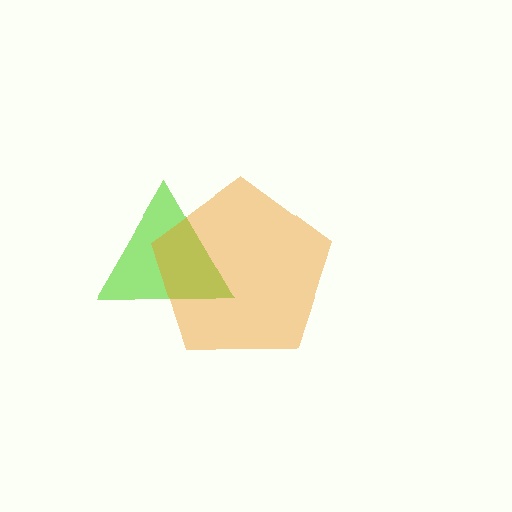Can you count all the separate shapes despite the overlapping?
Yes, there are 2 separate shapes.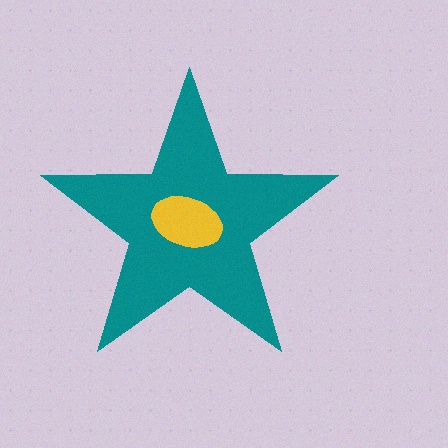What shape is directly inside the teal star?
The yellow ellipse.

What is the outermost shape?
The teal star.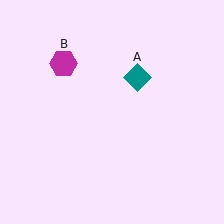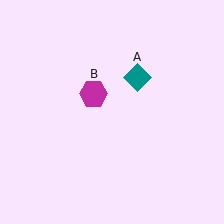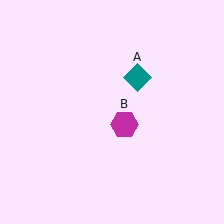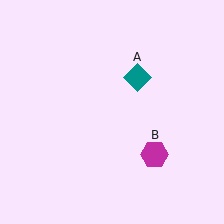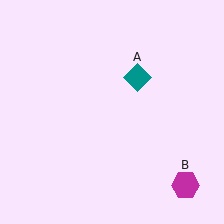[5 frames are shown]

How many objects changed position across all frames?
1 object changed position: magenta hexagon (object B).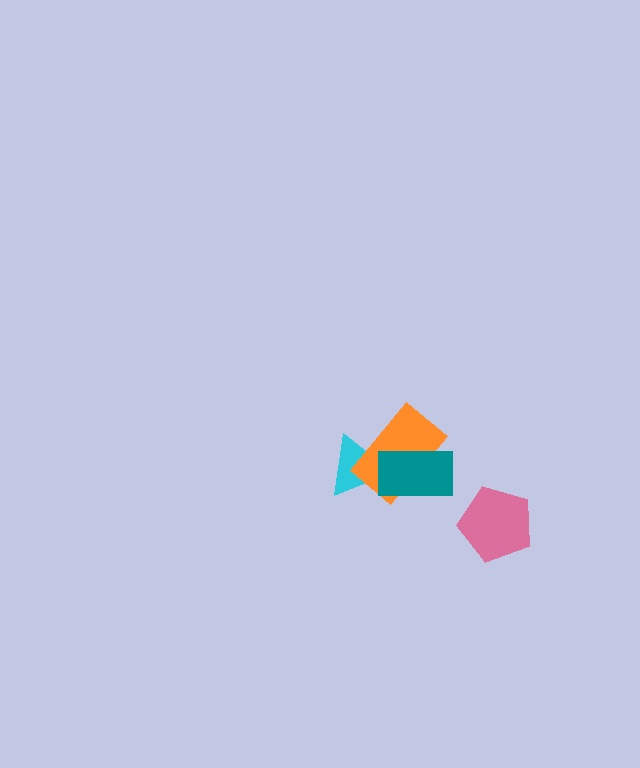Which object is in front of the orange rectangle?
The teal rectangle is in front of the orange rectangle.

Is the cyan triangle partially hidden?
Yes, it is partially covered by another shape.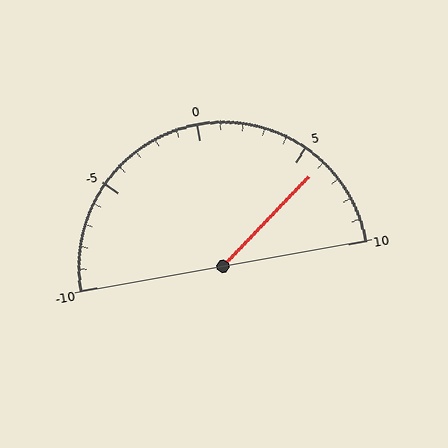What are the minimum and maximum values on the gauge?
The gauge ranges from -10 to 10.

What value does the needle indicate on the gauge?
The needle indicates approximately 6.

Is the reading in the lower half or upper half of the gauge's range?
The reading is in the upper half of the range (-10 to 10).